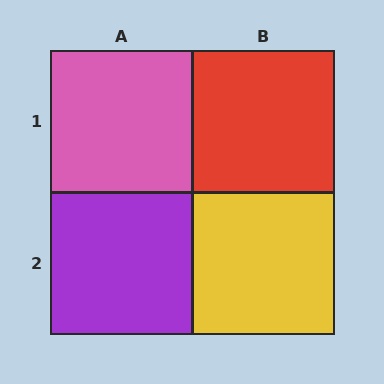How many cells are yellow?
1 cell is yellow.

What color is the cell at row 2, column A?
Purple.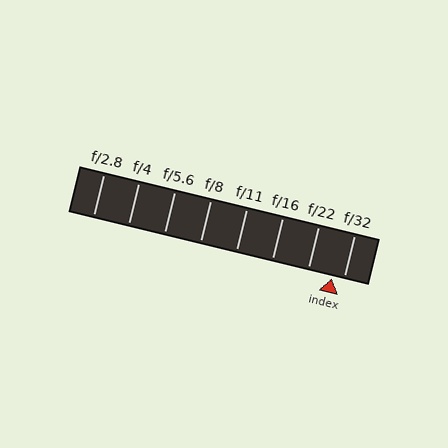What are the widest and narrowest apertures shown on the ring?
The widest aperture shown is f/2.8 and the narrowest is f/32.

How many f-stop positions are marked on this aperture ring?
There are 8 f-stop positions marked.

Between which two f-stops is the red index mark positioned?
The index mark is between f/22 and f/32.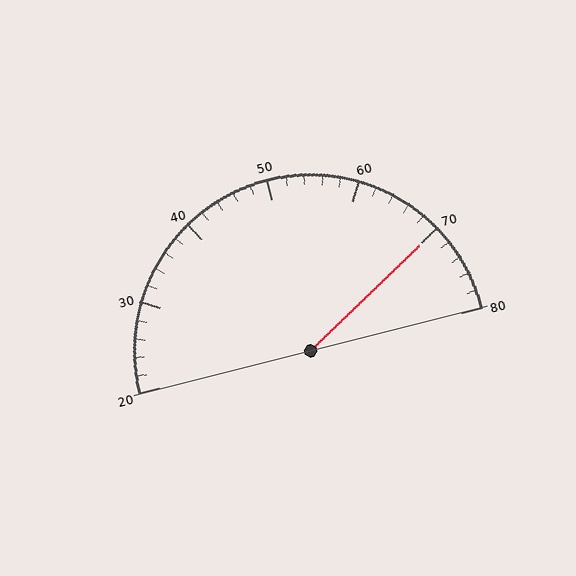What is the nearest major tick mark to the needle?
The nearest major tick mark is 70.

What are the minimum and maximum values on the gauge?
The gauge ranges from 20 to 80.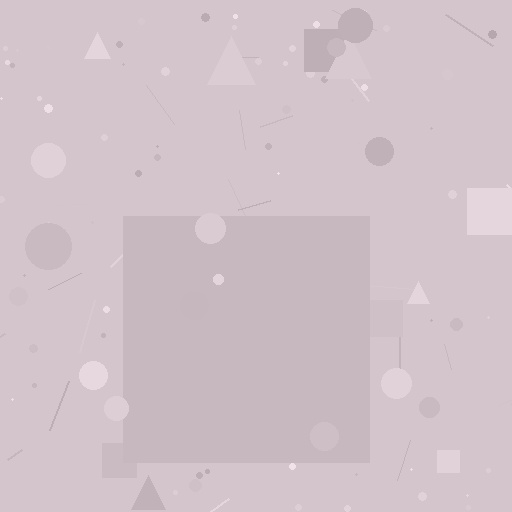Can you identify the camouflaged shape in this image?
The camouflaged shape is a square.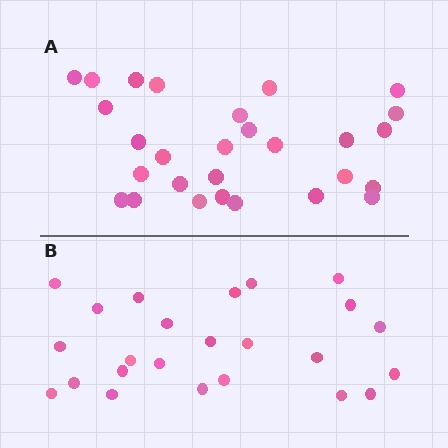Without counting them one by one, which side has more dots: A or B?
Region A (the top region) has more dots.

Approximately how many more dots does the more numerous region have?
Region A has about 4 more dots than region B.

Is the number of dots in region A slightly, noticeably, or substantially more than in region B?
Region A has only slightly more — the two regions are fairly close. The ratio is roughly 1.2 to 1.